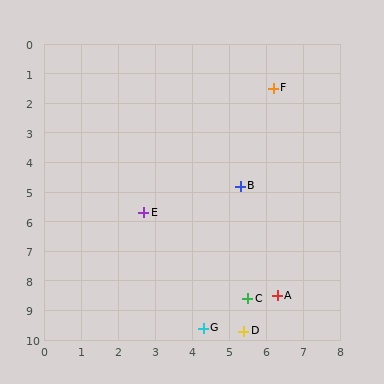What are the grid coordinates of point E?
Point E is at approximately (2.7, 5.7).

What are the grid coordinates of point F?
Point F is at approximately (6.2, 1.5).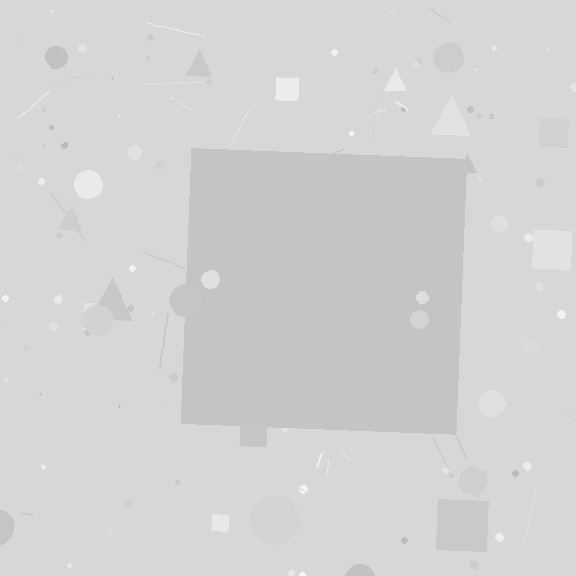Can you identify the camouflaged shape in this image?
The camouflaged shape is a square.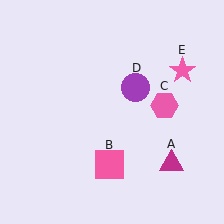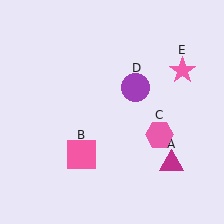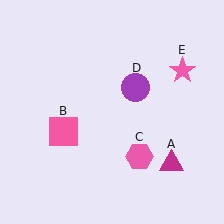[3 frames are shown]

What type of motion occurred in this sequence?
The pink square (object B), pink hexagon (object C) rotated clockwise around the center of the scene.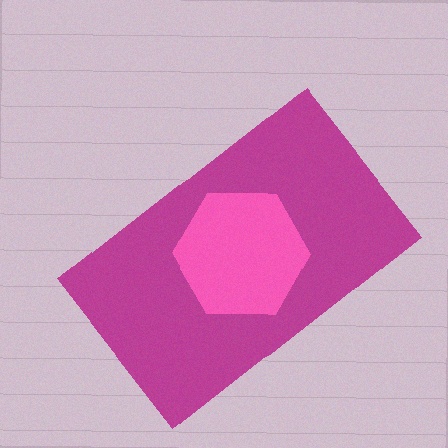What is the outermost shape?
The magenta rectangle.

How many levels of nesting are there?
2.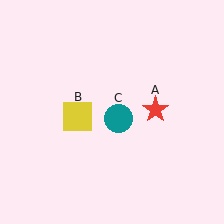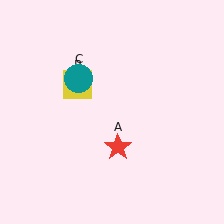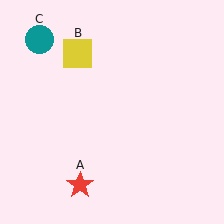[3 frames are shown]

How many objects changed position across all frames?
3 objects changed position: red star (object A), yellow square (object B), teal circle (object C).